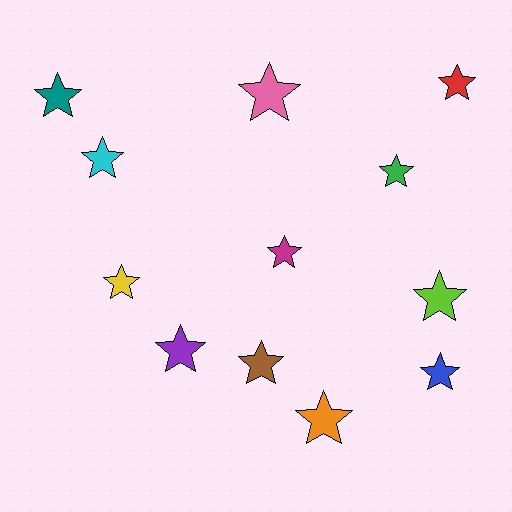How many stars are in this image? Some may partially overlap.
There are 12 stars.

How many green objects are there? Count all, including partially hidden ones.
There is 1 green object.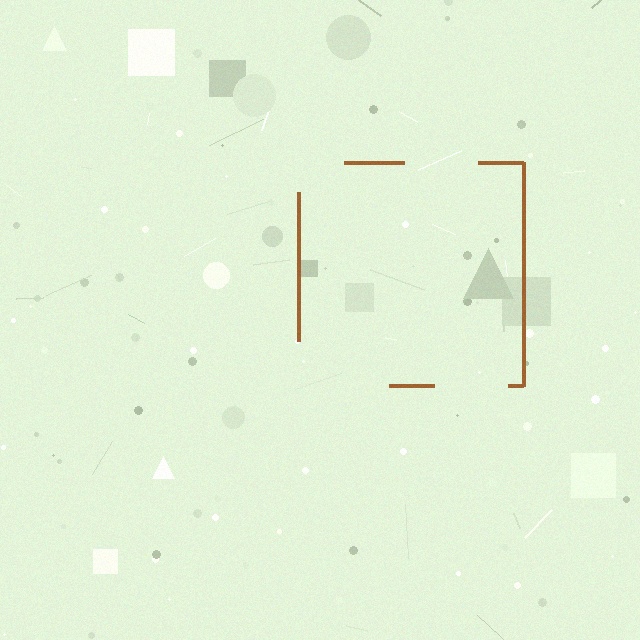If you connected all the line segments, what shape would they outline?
They would outline a square.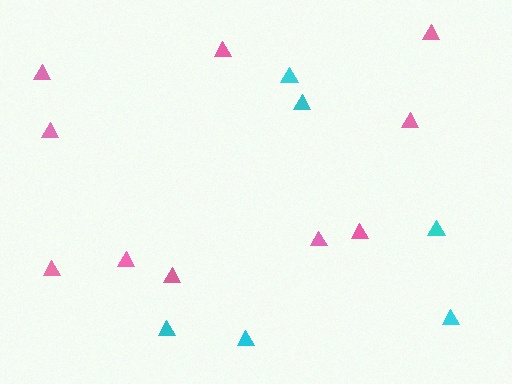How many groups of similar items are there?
There are 2 groups: one group of cyan triangles (6) and one group of pink triangles (10).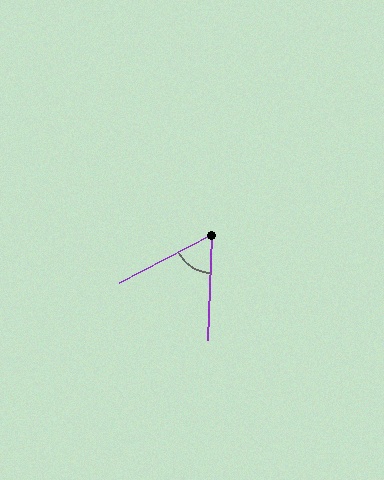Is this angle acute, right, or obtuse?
It is acute.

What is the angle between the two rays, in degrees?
Approximately 60 degrees.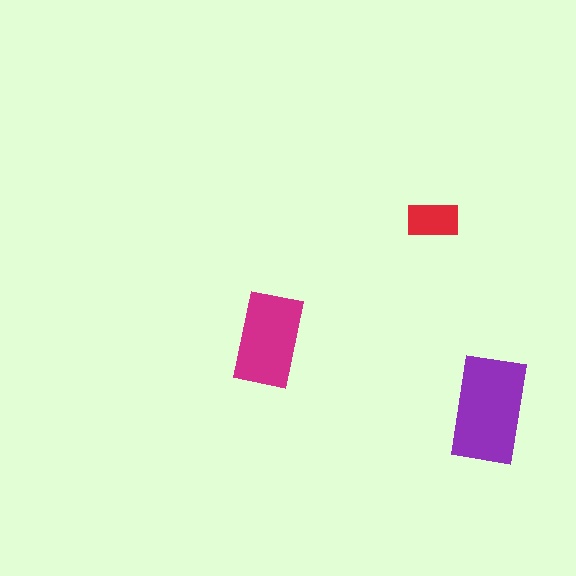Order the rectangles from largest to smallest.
the purple one, the magenta one, the red one.